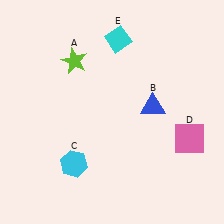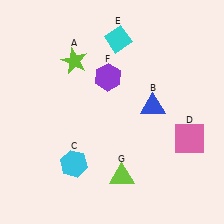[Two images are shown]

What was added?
A purple hexagon (F), a lime triangle (G) were added in Image 2.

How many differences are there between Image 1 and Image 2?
There are 2 differences between the two images.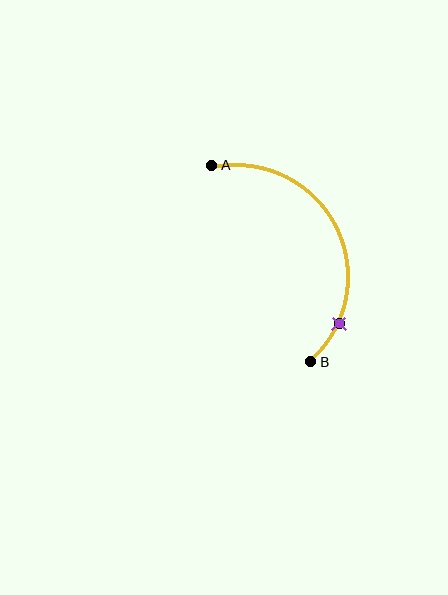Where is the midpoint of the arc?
The arc midpoint is the point on the curve farthest from the straight line joining A and B. It sits to the right of that line.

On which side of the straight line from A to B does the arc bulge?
The arc bulges to the right of the straight line connecting A and B.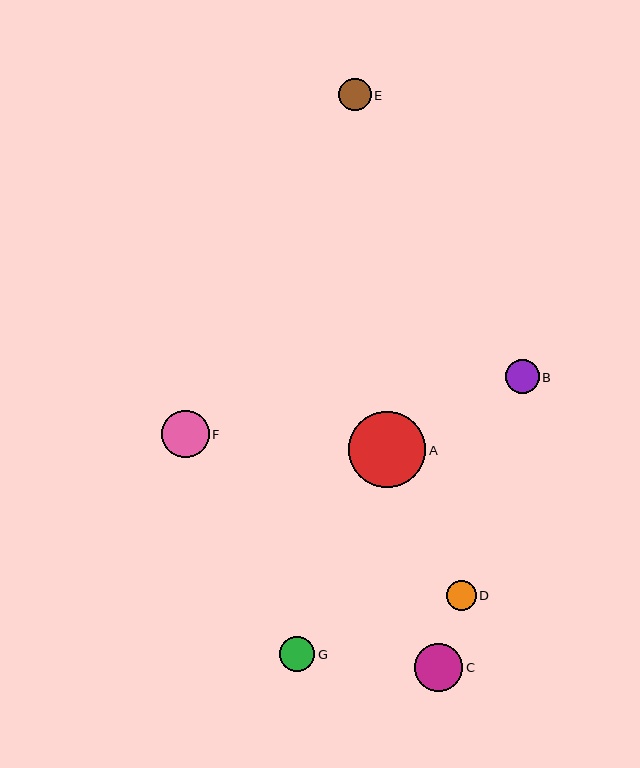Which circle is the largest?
Circle A is the largest with a size of approximately 77 pixels.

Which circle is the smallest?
Circle D is the smallest with a size of approximately 30 pixels.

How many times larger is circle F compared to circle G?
Circle F is approximately 1.3 times the size of circle G.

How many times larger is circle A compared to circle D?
Circle A is approximately 2.6 times the size of circle D.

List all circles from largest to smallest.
From largest to smallest: A, C, F, G, B, E, D.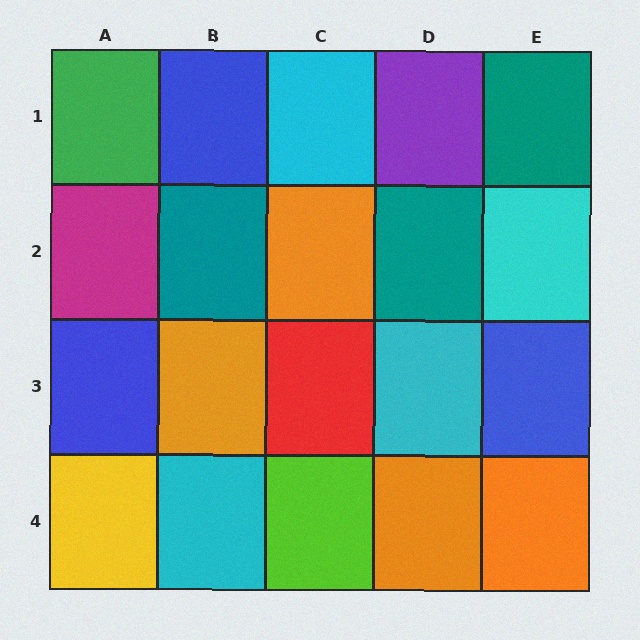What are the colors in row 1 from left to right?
Green, blue, cyan, purple, teal.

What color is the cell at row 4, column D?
Orange.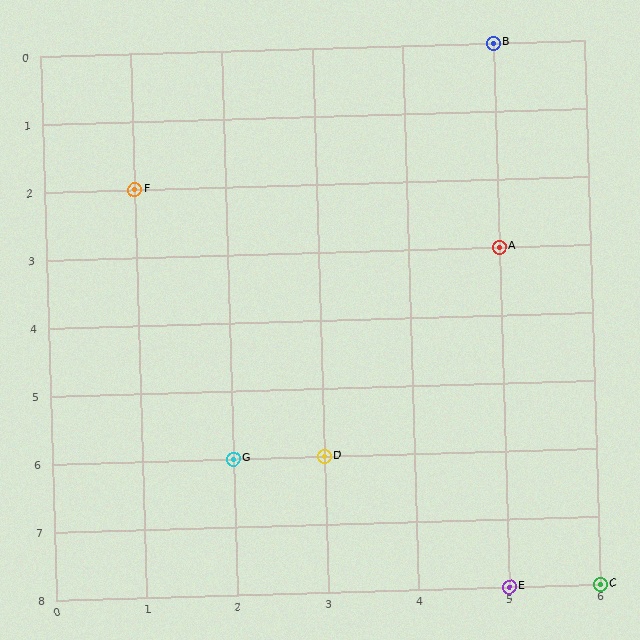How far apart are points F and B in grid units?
Points F and B are 4 columns and 2 rows apart (about 4.5 grid units diagonally).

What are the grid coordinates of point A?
Point A is at grid coordinates (5, 3).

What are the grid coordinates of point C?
Point C is at grid coordinates (6, 8).